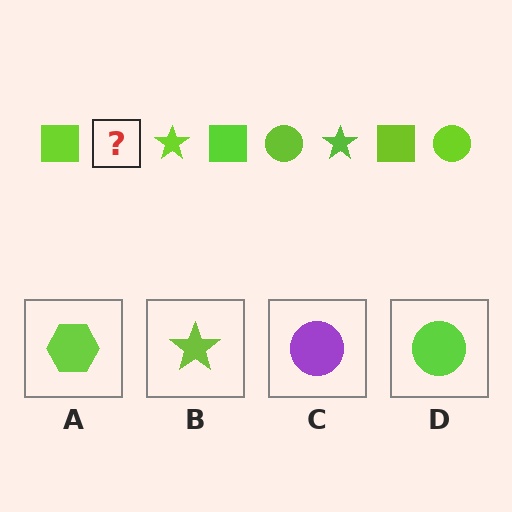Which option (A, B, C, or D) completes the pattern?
D.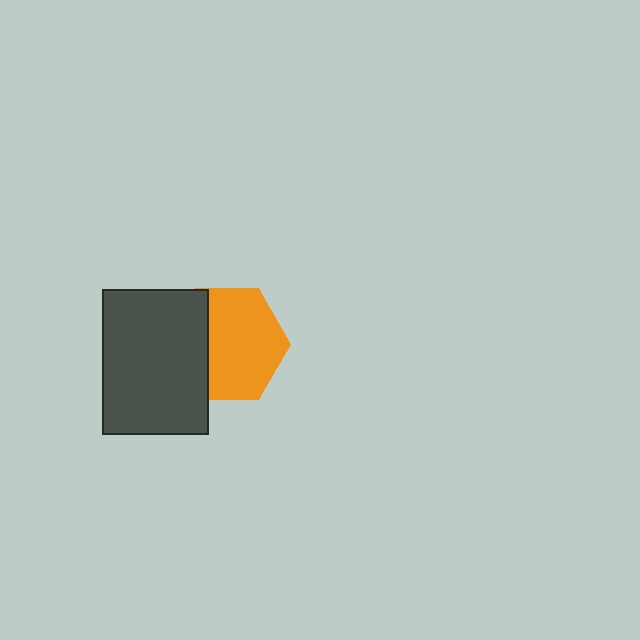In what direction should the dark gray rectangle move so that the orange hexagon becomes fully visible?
The dark gray rectangle should move left. That is the shortest direction to clear the overlap and leave the orange hexagon fully visible.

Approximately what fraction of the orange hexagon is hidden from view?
Roughly 32% of the orange hexagon is hidden behind the dark gray rectangle.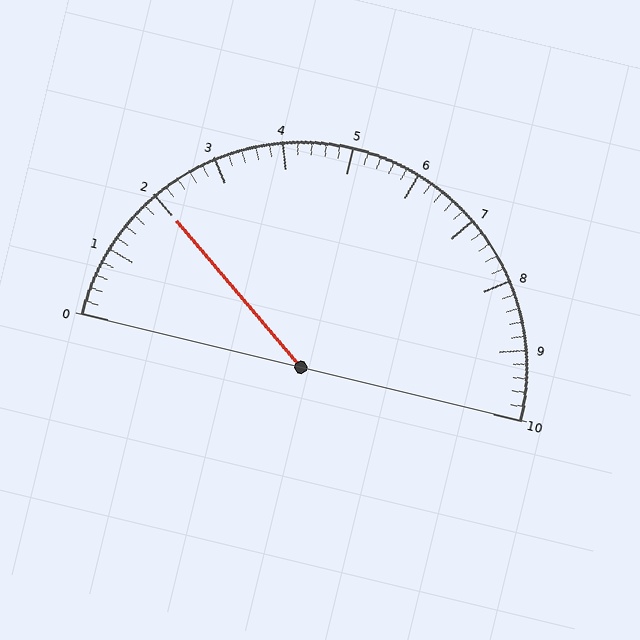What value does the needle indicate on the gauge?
The needle indicates approximately 2.0.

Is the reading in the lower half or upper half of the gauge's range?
The reading is in the lower half of the range (0 to 10).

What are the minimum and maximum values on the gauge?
The gauge ranges from 0 to 10.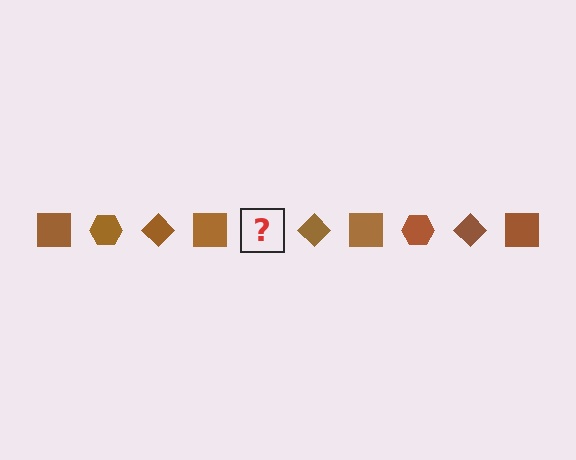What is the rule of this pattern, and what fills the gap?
The rule is that the pattern cycles through square, hexagon, diamond shapes in brown. The gap should be filled with a brown hexagon.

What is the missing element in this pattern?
The missing element is a brown hexagon.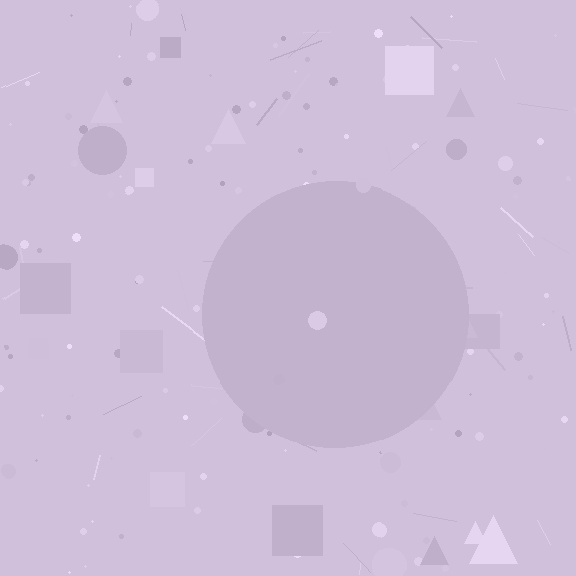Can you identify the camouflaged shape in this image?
The camouflaged shape is a circle.